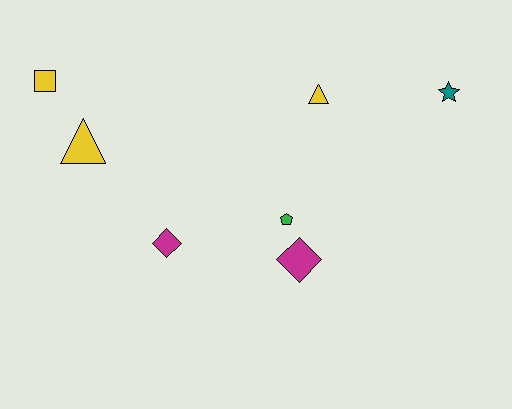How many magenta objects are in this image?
There are 2 magenta objects.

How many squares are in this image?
There is 1 square.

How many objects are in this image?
There are 7 objects.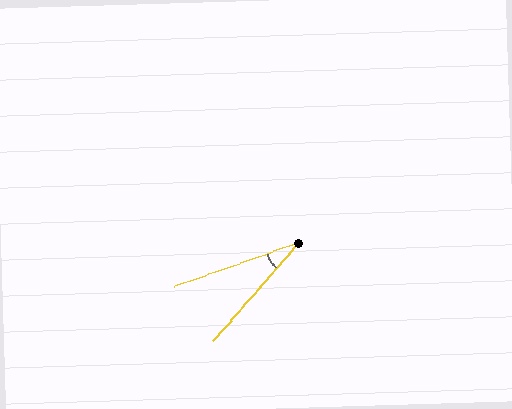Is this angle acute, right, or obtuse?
It is acute.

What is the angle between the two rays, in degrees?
Approximately 29 degrees.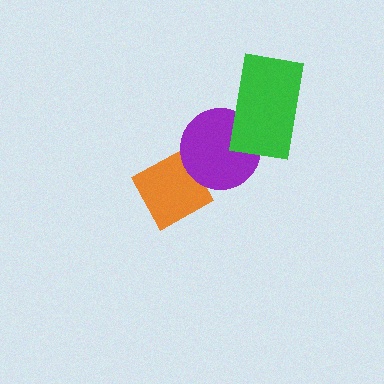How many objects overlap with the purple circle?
2 objects overlap with the purple circle.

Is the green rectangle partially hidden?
No, no other shape covers it.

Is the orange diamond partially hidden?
Yes, it is partially covered by another shape.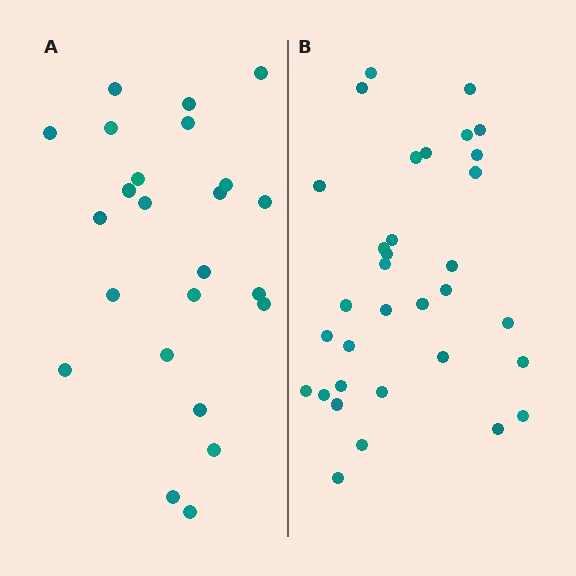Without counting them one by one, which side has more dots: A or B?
Region B (the right region) has more dots.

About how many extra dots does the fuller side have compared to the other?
Region B has roughly 8 or so more dots than region A.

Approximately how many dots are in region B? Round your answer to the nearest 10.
About 30 dots. (The exact count is 33, which rounds to 30.)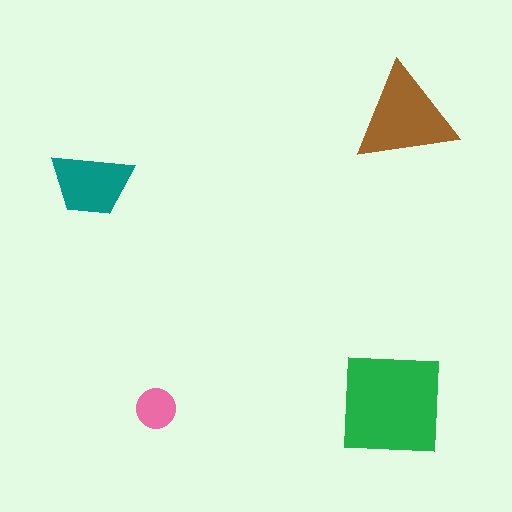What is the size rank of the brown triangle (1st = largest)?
2nd.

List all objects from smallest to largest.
The pink circle, the teal trapezoid, the brown triangle, the green square.